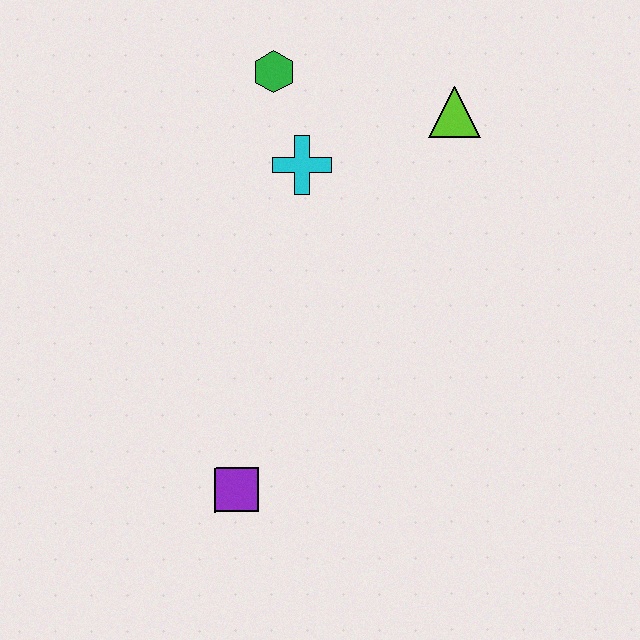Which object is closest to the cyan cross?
The green hexagon is closest to the cyan cross.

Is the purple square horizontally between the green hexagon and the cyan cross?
No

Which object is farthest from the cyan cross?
The purple square is farthest from the cyan cross.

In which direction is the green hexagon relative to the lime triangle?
The green hexagon is to the left of the lime triangle.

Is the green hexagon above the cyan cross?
Yes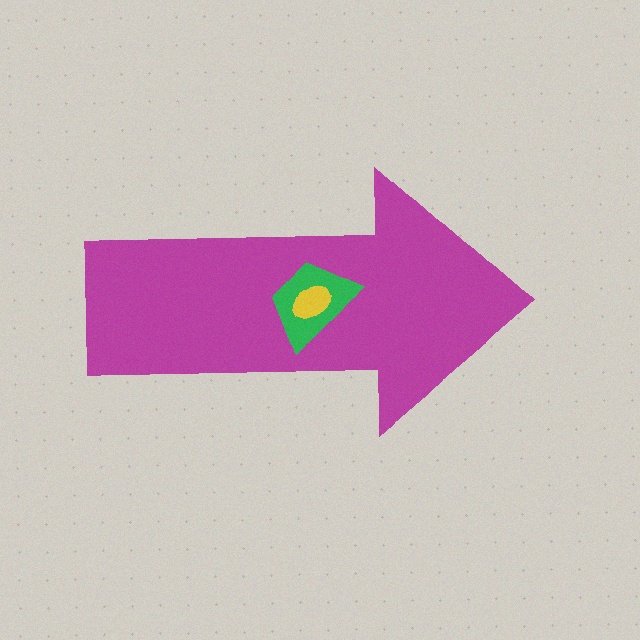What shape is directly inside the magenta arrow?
The green trapezoid.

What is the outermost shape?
The magenta arrow.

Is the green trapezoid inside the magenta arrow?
Yes.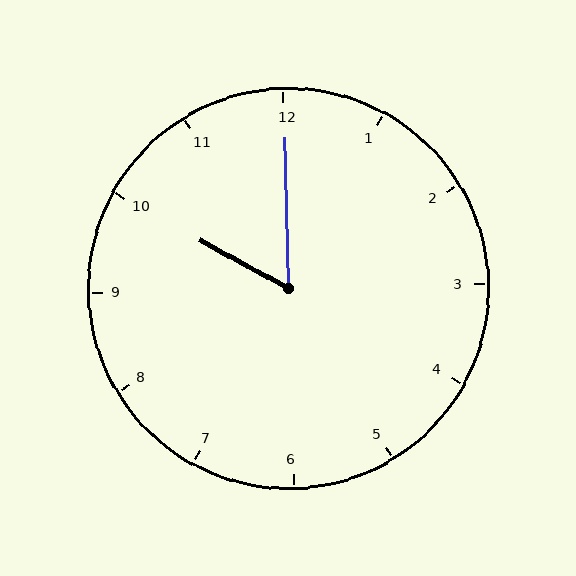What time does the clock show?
10:00.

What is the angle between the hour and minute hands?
Approximately 60 degrees.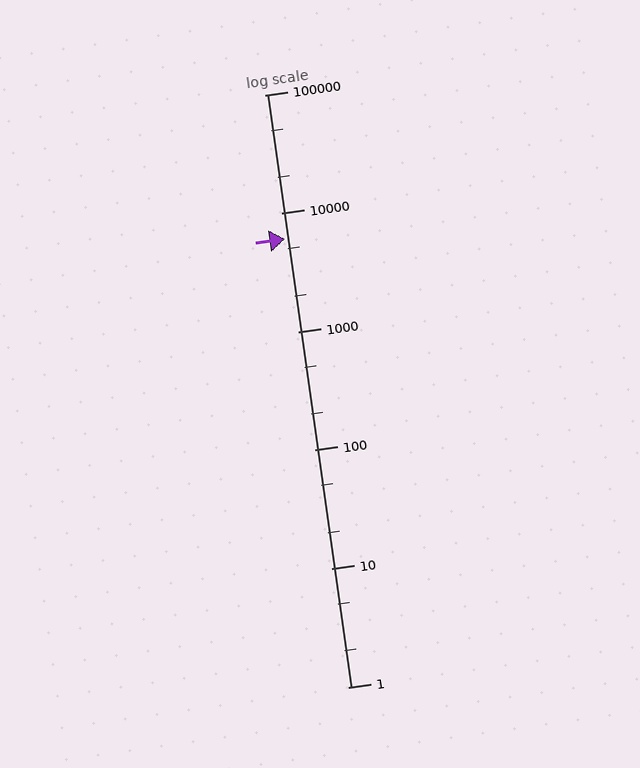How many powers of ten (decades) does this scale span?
The scale spans 5 decades, from 1 to 100000.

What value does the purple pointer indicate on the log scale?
The pointer indicates approximately 6100.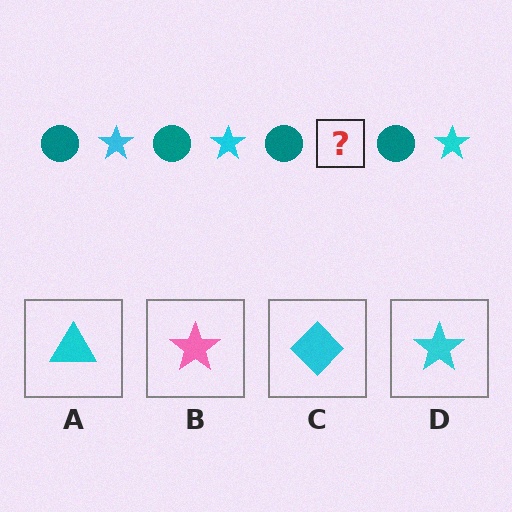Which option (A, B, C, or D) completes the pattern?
D.